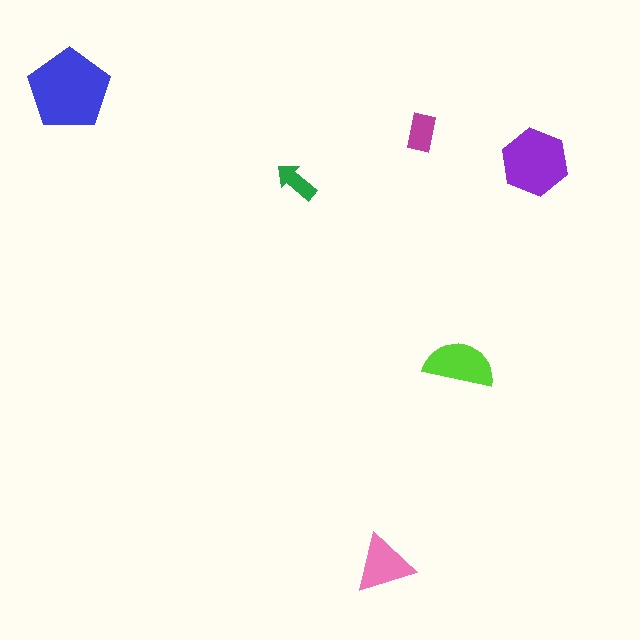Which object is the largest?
The blue pentagon.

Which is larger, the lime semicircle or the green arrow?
The lime semicircle.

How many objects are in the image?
There are 6 objects in the image.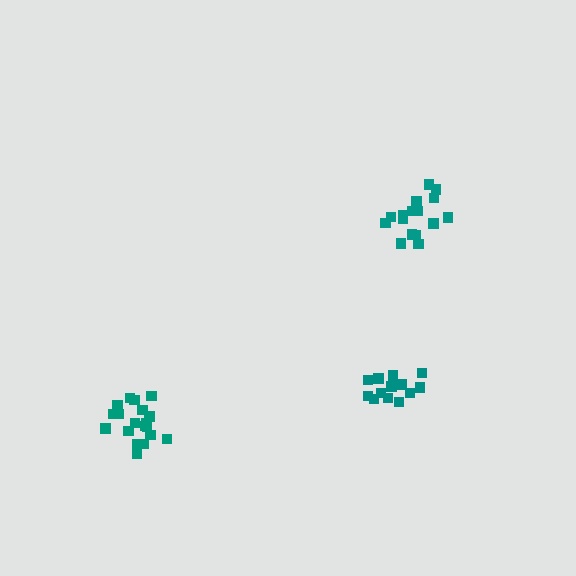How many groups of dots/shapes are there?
There are 3 groups.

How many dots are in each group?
Group 1: 13 dots, Group 2: 19 dots, Group 3: 16 dots (48 total).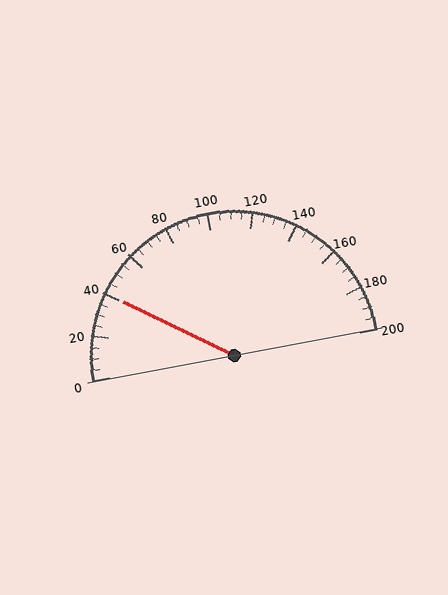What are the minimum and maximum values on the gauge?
The gauge ranges from 0 to 200.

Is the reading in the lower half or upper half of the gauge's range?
The reading is in the lower half of the range (0 to 200).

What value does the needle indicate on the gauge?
The needle indicates approximately 40.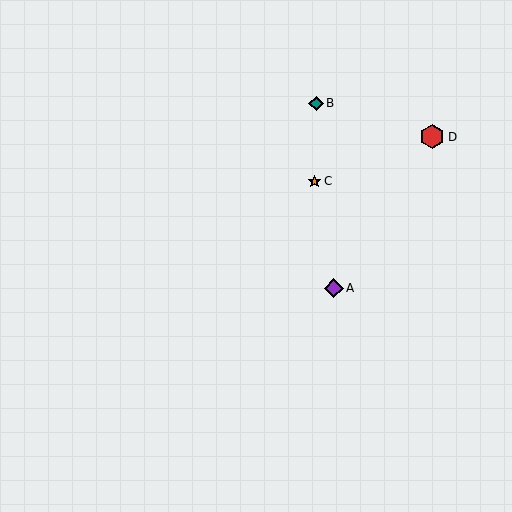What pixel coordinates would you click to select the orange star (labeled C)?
Click at (315, 181) to select the orange star C.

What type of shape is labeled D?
Shape D is a red hexagon.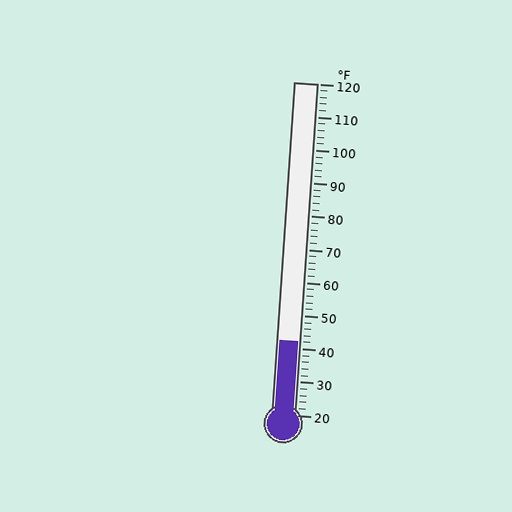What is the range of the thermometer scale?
The thermometer scale ranges from 20°F to 120°F.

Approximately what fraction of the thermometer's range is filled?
The thermometer is filled to approximately 20% of its range.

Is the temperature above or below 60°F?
The temperature is below 60°F.